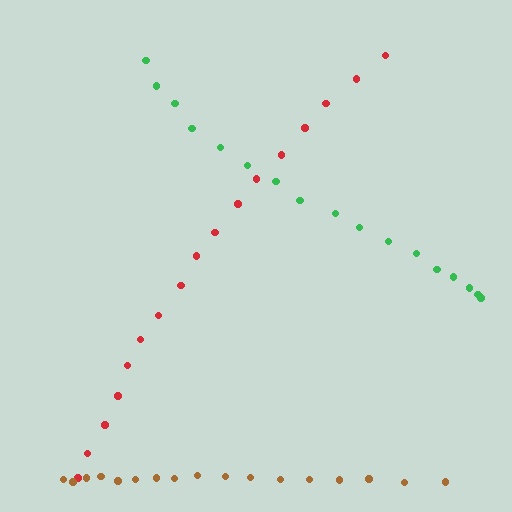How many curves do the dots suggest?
There are 3 distinct paths.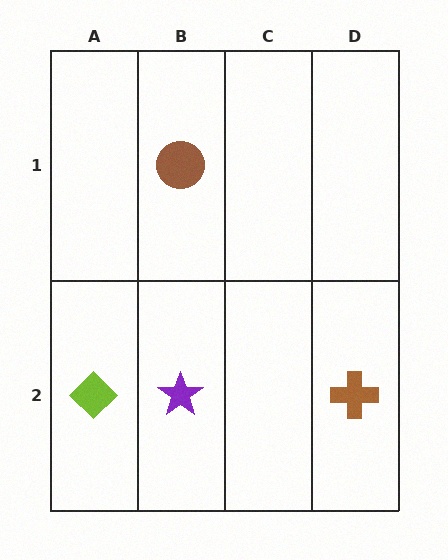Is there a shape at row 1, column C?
No, that cell is empty.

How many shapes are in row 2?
3 shapes.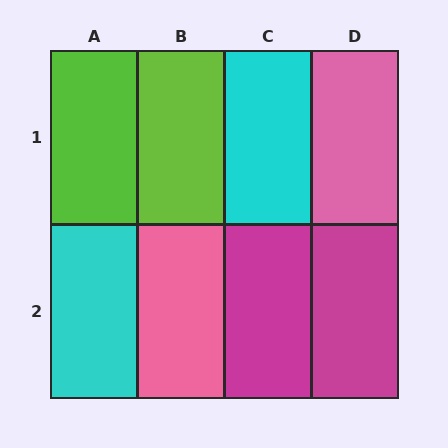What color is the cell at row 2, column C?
Magenta.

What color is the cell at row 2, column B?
Pink.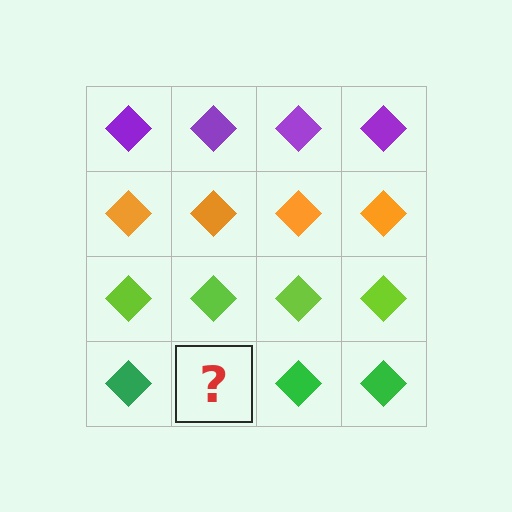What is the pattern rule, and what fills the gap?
The rule is that each row has a consistent color. The gap should be filled with a green diamond.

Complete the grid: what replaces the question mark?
The question mark should be replaced with a green diamond.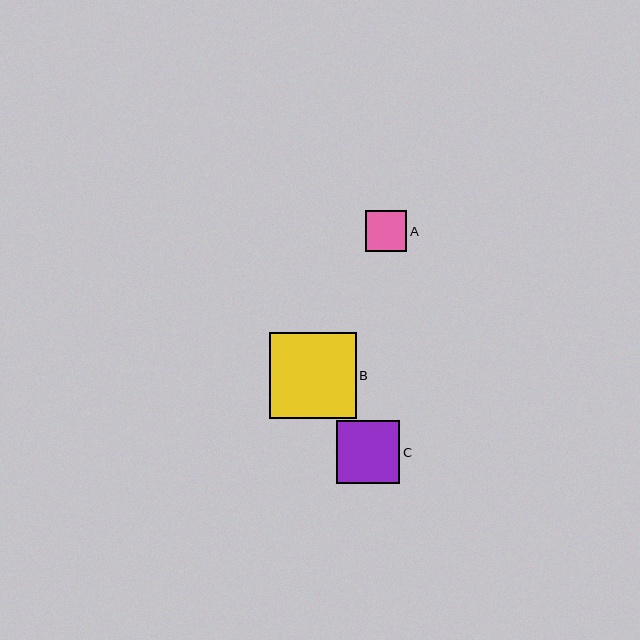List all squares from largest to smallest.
From largest to smallest: B, C, A.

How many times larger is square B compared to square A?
Square B is approximately 2.1 times the size of square A.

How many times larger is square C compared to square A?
Square C is approximately 1.5 times the size of square A.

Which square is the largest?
Square B is the largest with a size of approximately 87 pixels.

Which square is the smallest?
Square A is the smallest with a size of approximately 41 pixels.